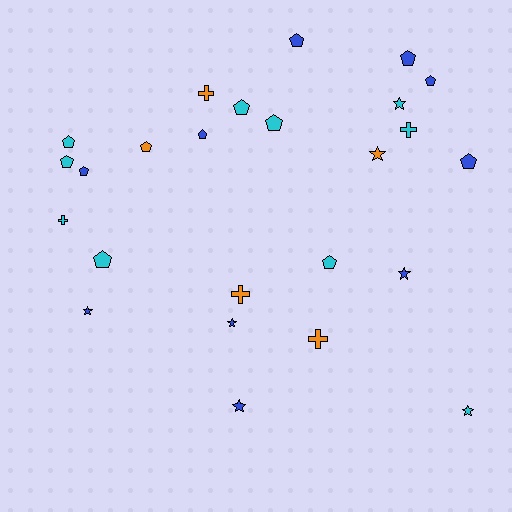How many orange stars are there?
There is 1 orange star.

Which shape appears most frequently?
Pentagon, with 13 objects.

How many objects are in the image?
There are 25 objects.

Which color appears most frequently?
Cyan, with 10 objects.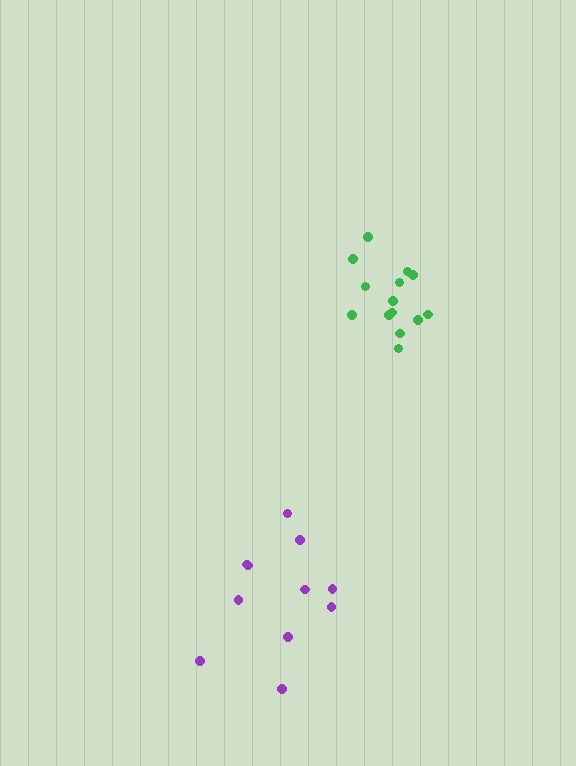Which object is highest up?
The green cluster is topmost.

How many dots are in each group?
Group 1: 11 dots, Group 2: 14 dots (25 total).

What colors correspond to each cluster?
The clusters are colored: purple, green.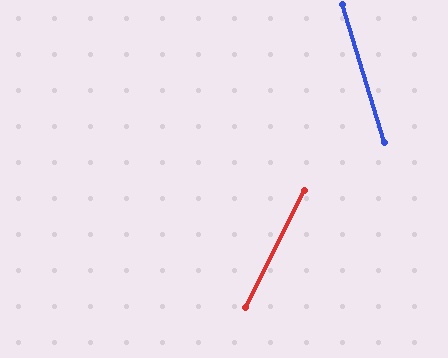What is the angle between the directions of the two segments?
Approximately 44 degrees.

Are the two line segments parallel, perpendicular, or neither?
Neither parallel nor perpendicular — they differ by about 44°.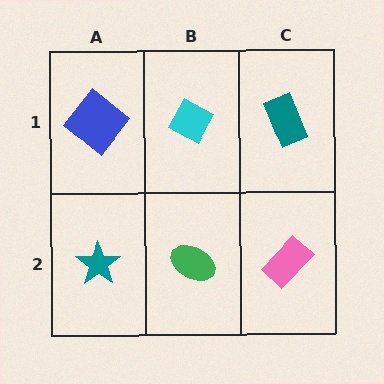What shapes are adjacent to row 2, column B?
A cyan diamond (row 1, column B), a teal star (row 2, column A), a pink rectangle (row 2, column C).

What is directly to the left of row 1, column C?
A cyan diamond.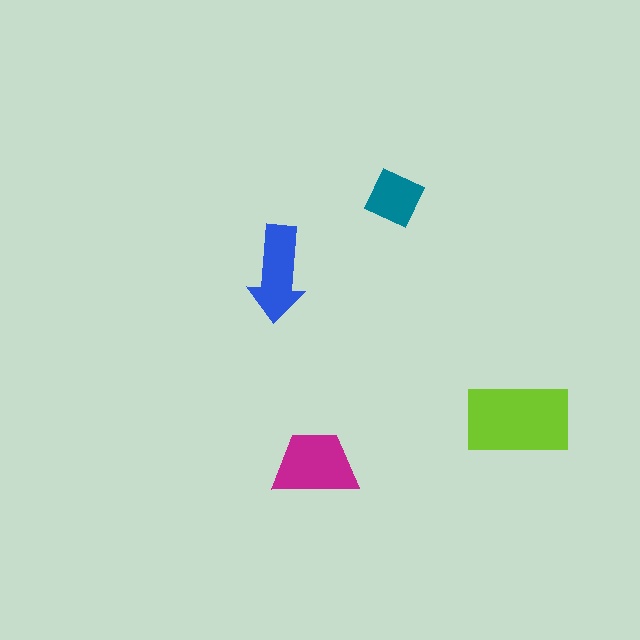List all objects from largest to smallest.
The lime rectangle, the magenta trapezoid, the blue arrow, the teal square.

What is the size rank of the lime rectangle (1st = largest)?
1st.